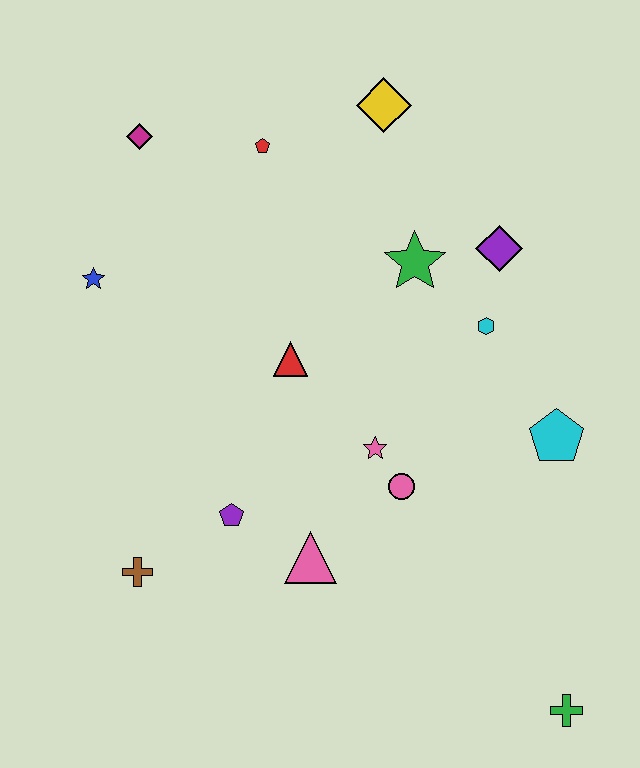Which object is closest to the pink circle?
The pink star is closest to the pink circle.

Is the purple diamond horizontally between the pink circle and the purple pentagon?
No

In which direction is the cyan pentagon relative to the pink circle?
The cyan pentagon is to the right of the pink circle.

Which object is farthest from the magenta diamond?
The green cross is farthest from the magenta diamond.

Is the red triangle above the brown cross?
Yes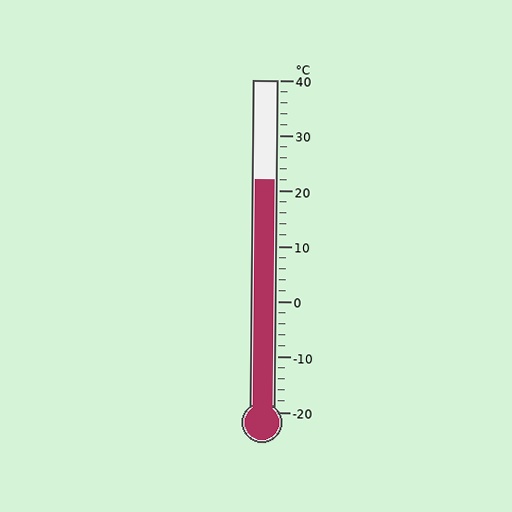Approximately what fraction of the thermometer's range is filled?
The thermometer is filled to approximately 70% of its range.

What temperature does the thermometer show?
The thermometer shows approximately 22°C.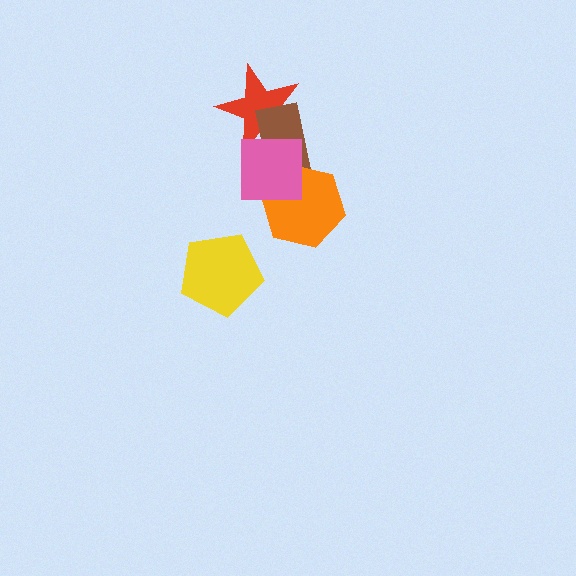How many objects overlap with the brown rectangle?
3 objects overlap with the brown rectangle.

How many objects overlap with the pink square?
3 objects overlap with the pink square.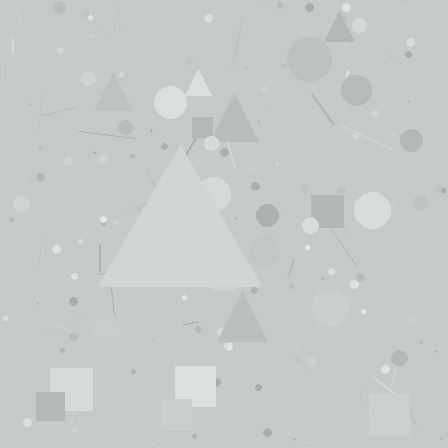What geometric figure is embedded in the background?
A triangle is embedded in the background.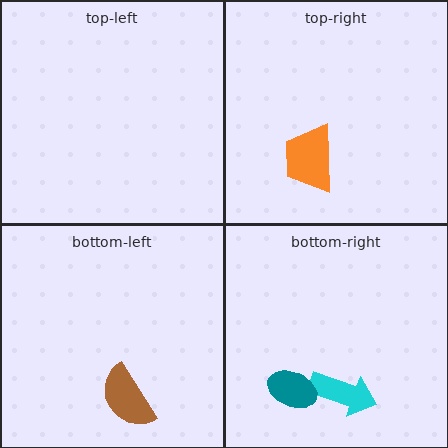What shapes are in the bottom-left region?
The brown semicircle.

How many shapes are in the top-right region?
1.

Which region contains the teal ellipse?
The bottom-right region.